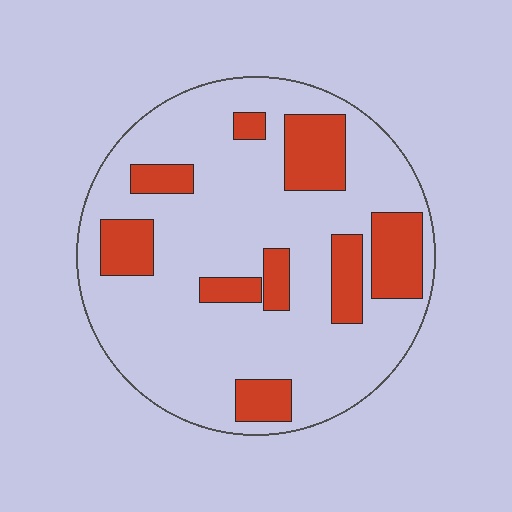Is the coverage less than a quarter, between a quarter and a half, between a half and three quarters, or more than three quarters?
Less than a quarter.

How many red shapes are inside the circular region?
9.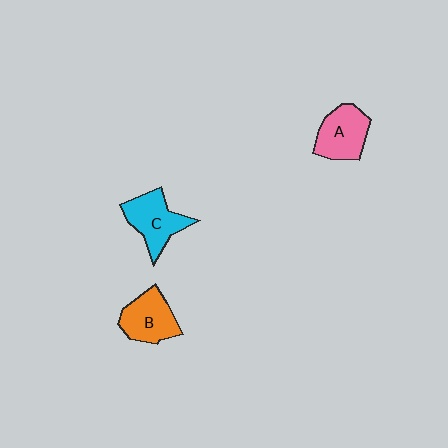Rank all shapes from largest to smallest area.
From largest to smallest: C (cyan), A (pink), B (orange).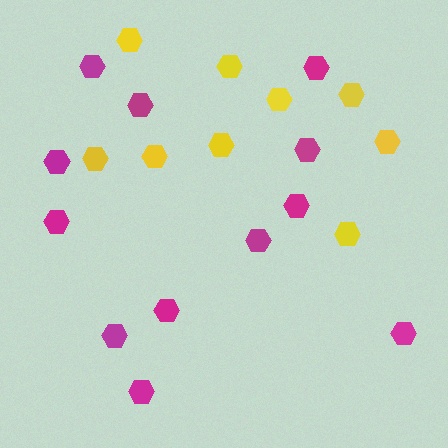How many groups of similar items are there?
There are 2 groups: one group of magenta hexagons (12) and one group of yellow hexagons (9).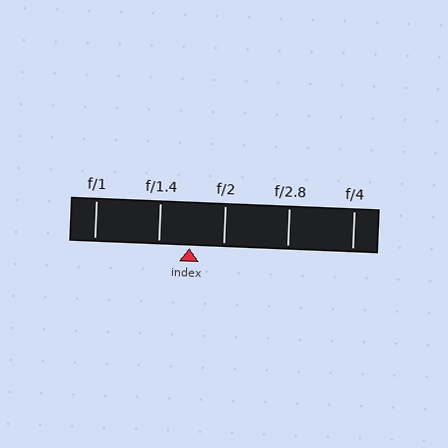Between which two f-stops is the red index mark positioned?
The index mark is between f/1.4 and f/2.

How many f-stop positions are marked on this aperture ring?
There are 5 f-stop positions marked.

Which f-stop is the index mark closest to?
The index mark is closest to f/1.4.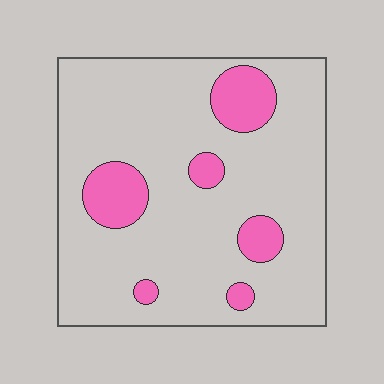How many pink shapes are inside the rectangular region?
6.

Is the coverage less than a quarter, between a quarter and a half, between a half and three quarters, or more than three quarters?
Less than a quarter.